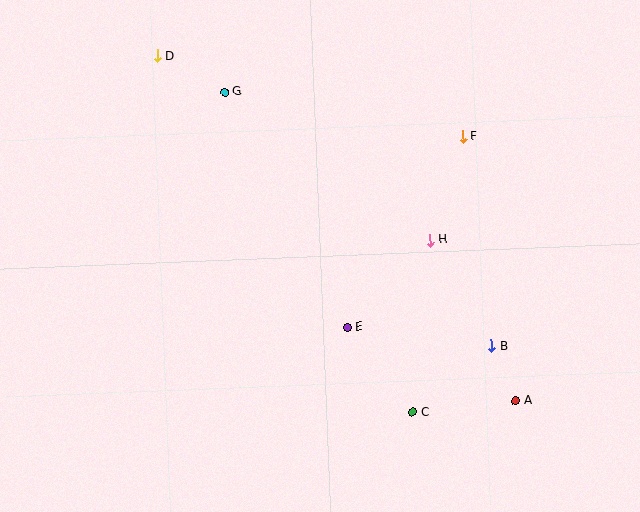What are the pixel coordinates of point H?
Point H is at (430, 240).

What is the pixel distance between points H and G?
The distance between H and G is 253 pixels.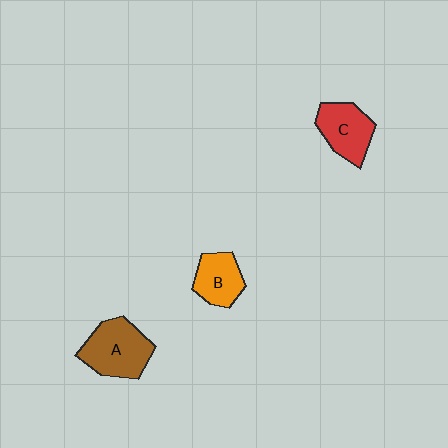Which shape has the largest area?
Shape A (brown).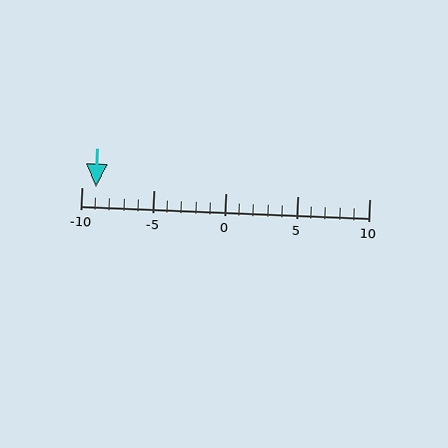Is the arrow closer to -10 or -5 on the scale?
The arrow is closer to -10.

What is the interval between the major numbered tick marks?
The major tick marks are spaced 5 units apart.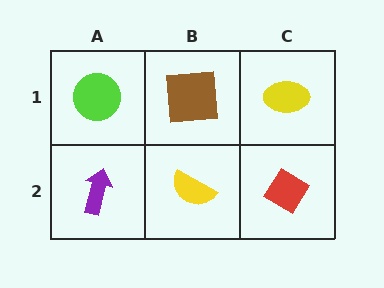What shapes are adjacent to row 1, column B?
A yellow semicircle (row 2, column B), a lime circle (row 1, column A), a yellow ellipse (row 1, column C).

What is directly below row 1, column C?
A red diamond.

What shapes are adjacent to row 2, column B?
A brown square (row 1, column B), a purple arrow (row 2, column A), a red diamond (row 2, column C).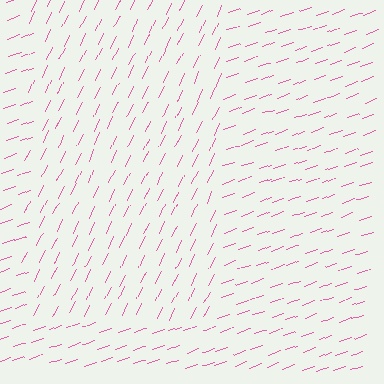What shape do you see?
I see a rectangle.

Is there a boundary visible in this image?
Yes, there is a texture boundary formed by a change in line orientation.